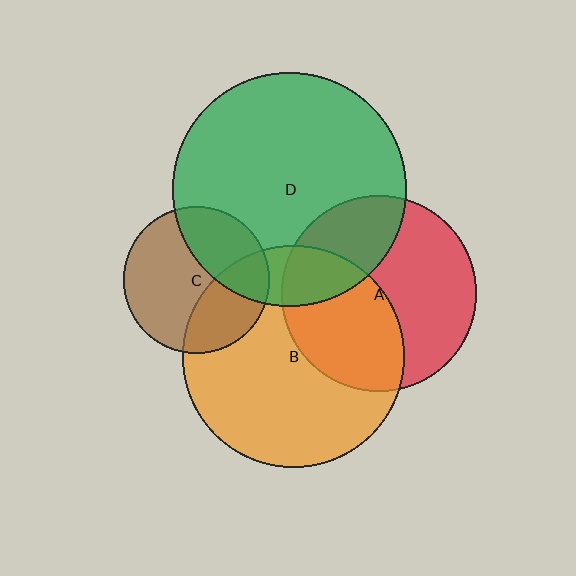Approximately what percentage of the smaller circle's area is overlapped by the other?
Approximately 35%.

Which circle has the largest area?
Circle D (green).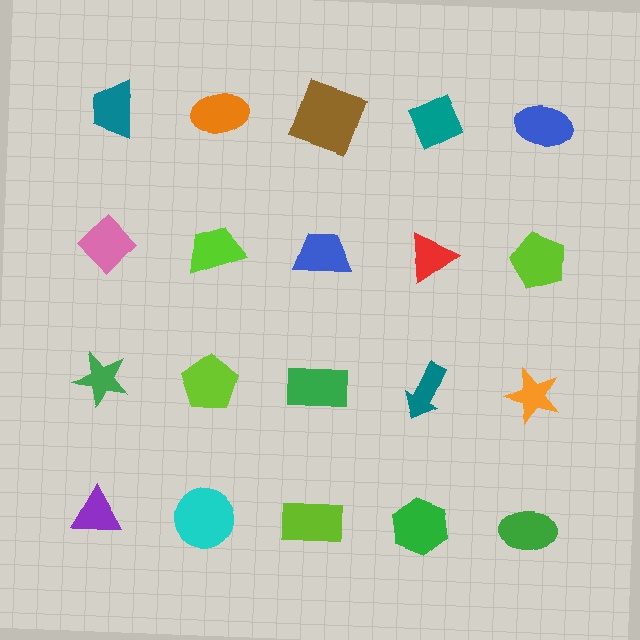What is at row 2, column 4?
A red triangle.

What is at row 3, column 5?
An orange star.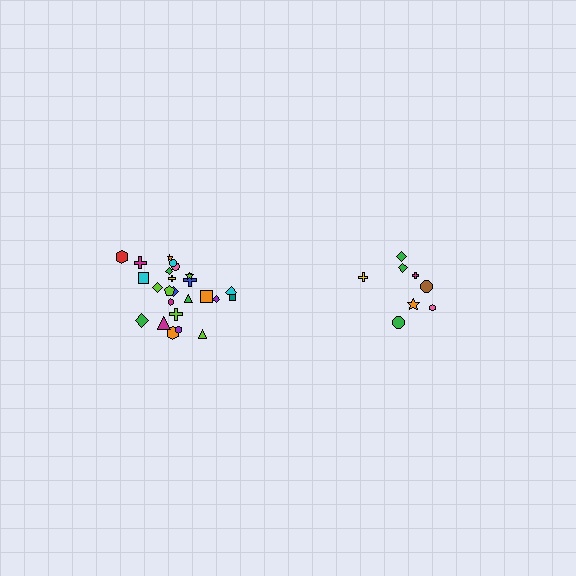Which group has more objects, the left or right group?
The left group.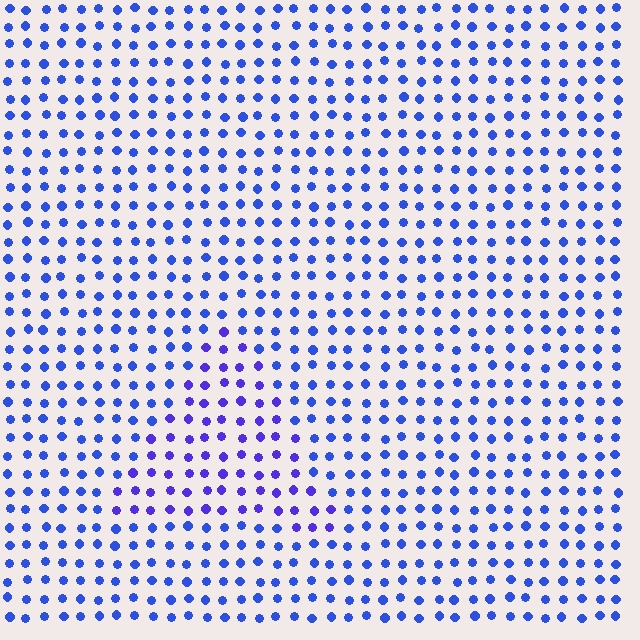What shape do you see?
I see a triangle.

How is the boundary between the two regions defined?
The boundary is defined purely by a slight shift in hue (about 25 degrees). Spacing, size, and orientation are identical on both sides.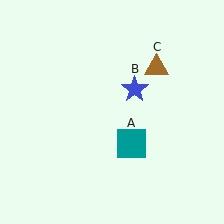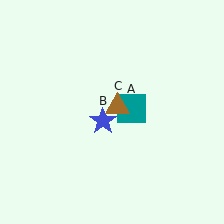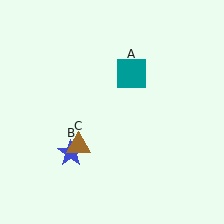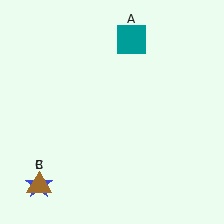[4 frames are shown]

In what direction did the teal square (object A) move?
The teal square (object A) moved up.